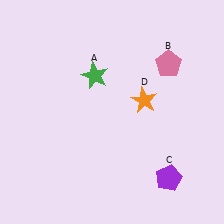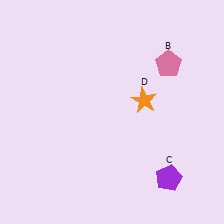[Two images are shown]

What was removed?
The green star (A) was removed in Image 2.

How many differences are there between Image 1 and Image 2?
There is 1 difference between the two images.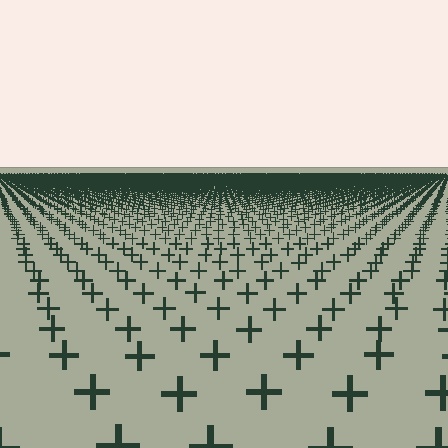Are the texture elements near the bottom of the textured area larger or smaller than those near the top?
Larger. Near the bottom, elements are closer to the viewer and appear at a bigger on-screen size.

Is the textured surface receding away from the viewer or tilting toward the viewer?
The surface is receding away from the viewer. Texture elements get smaller and denser toward the top.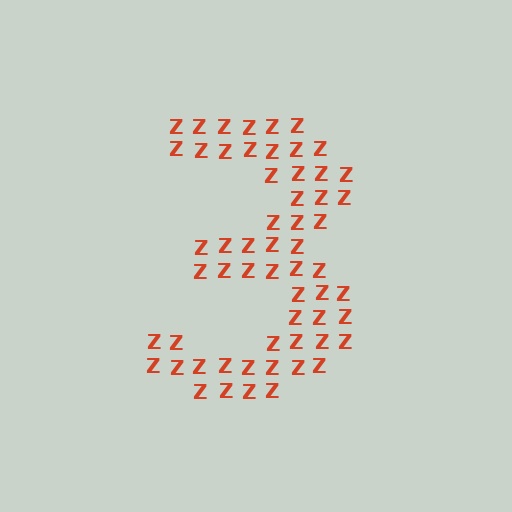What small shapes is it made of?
It is made of small letter Z's.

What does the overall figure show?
The overall figure shows the digit 3.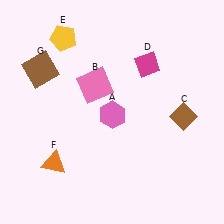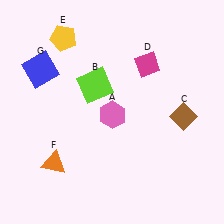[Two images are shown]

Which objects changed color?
B changed from pink to lime. G changed from brown to blue.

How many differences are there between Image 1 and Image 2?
There are 2 differences between the two images.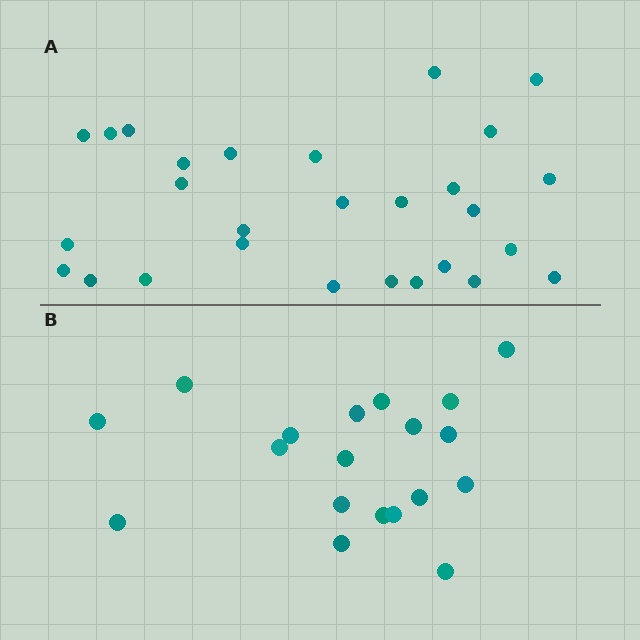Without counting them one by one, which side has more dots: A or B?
Region A (the top region) has more dots.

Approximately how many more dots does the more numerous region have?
Region A has roughly 8 or so more dots than region B.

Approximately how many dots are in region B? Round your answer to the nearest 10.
About 20 dots. (The exact count is 19, which rounds to 20.)